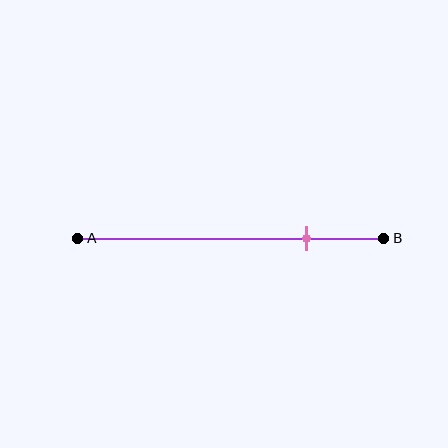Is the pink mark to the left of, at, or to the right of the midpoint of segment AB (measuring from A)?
The pink mark is to the right of the midpoint of segment AB.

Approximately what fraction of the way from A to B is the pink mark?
The pink mark is approximately 75% of the way from A to B.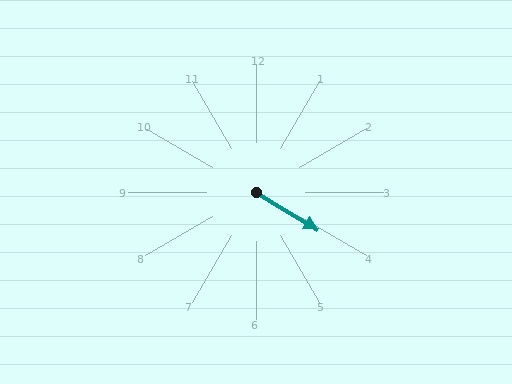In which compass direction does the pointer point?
Southeast.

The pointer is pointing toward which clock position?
Roughly 4 o'clock.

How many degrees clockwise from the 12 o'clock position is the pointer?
Approximately 122 degrees.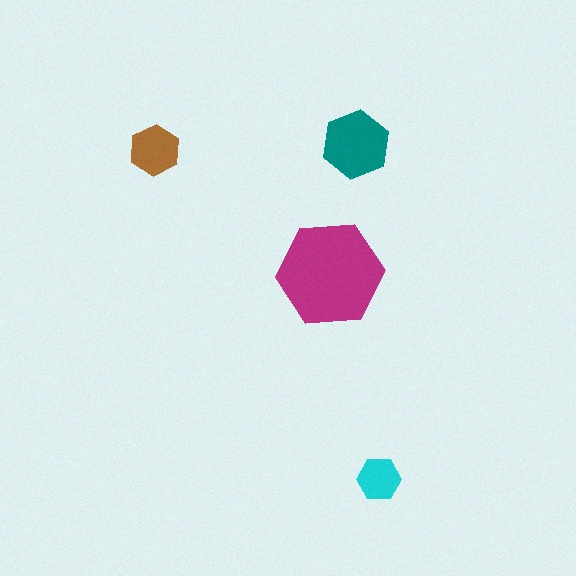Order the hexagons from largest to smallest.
the magenta one, the teal one, the brown one, the cyan one.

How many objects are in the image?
There are 4 objects in the image.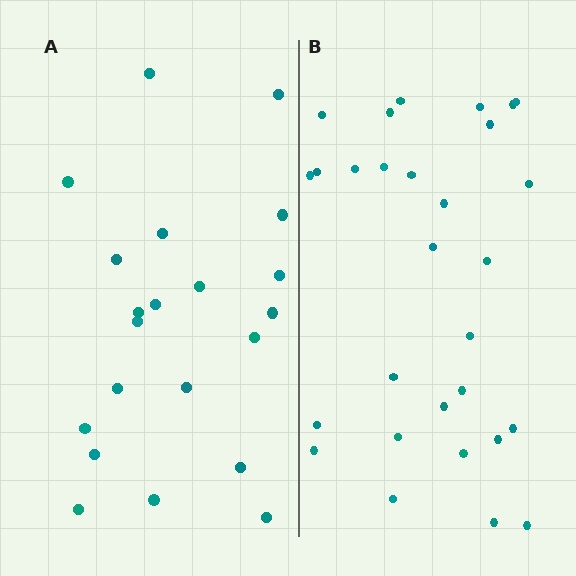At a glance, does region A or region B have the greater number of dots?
Region B (the right region) has more dots.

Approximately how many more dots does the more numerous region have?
Region B has roughly 8 or so more dots than region A.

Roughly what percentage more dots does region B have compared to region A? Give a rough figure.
About 40% more.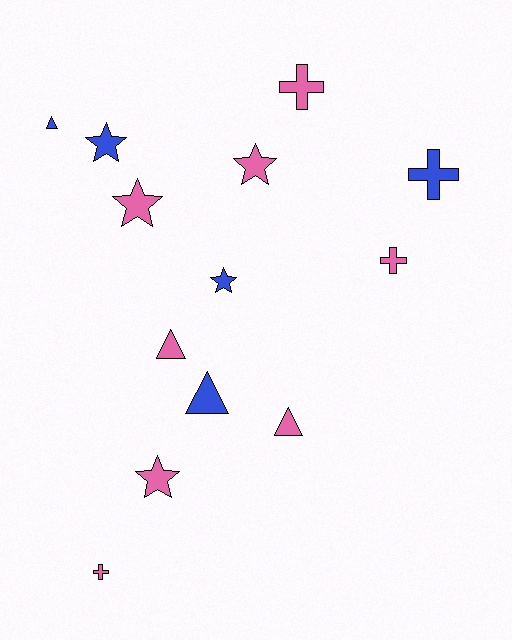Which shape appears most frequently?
Star, with 5 objects.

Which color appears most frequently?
Pink, with 8 objects.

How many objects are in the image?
There are 13 objects.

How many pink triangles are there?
There are 2 pink triangles.